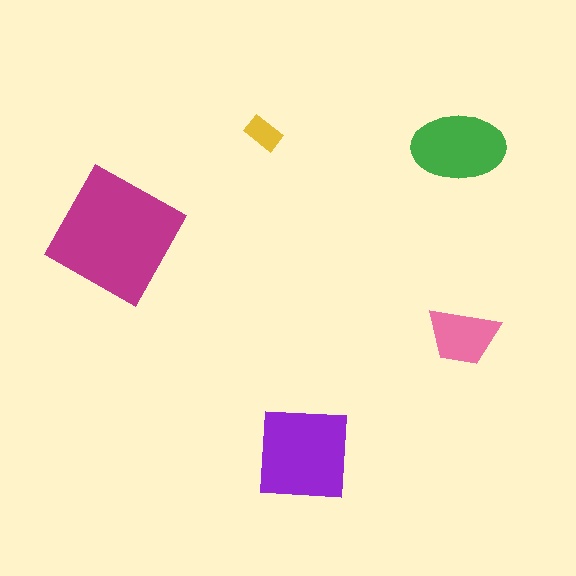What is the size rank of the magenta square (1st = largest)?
1st.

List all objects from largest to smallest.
The magenta square, the purple square, the green ellipse, the pink trapezoid, the yellow rectangle.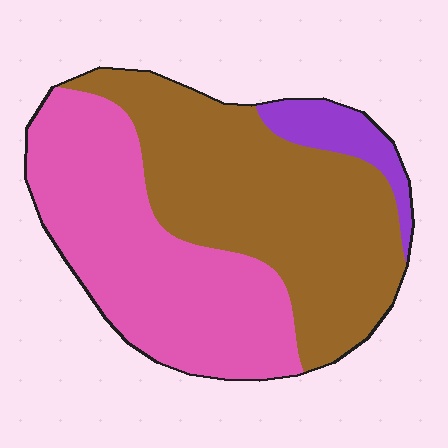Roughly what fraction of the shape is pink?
Pink covers 44% of the shape.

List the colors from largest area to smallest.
From largest to smallest: brown, pink, purple.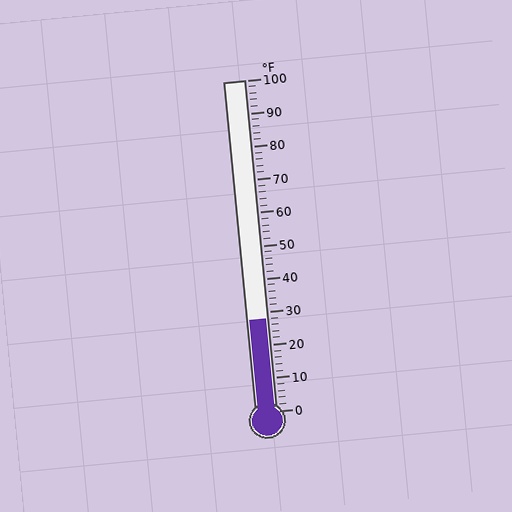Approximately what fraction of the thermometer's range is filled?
The thermometer is filled to approximately 30% of its range.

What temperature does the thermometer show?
The thermometer shows approximately 28°F.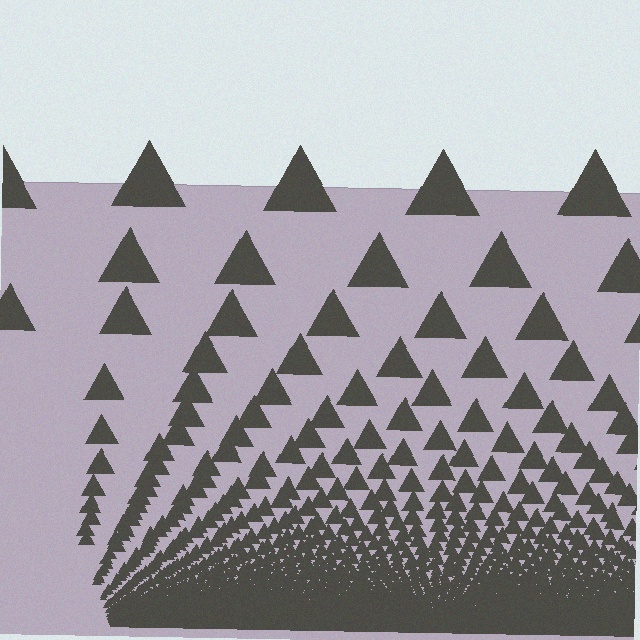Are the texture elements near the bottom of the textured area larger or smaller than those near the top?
Smaller. The gradient is inverted — elements near the bottom are smaller and denser.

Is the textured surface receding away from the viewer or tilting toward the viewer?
The surface appears to tilt toward the viewer. Texture elements get larger and sparser toward the top.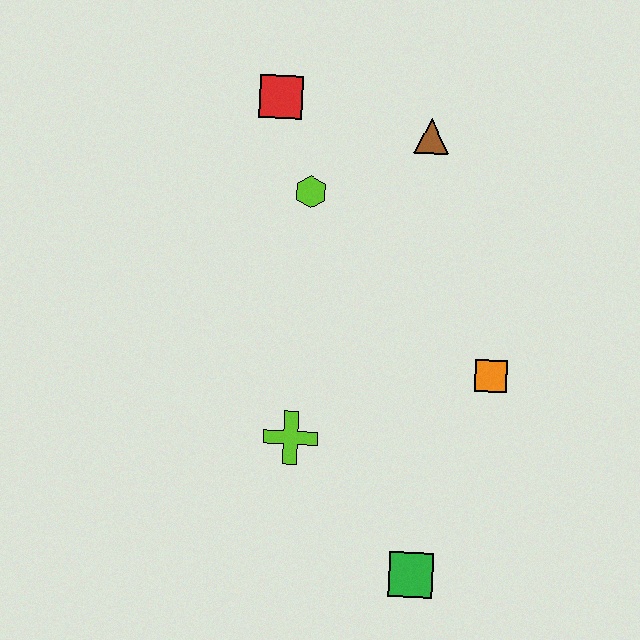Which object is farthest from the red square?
The green square is farthest from the red square.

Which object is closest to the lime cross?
The green square is closest to the lime cross.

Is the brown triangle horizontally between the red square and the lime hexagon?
No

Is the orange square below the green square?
No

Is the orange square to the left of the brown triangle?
No